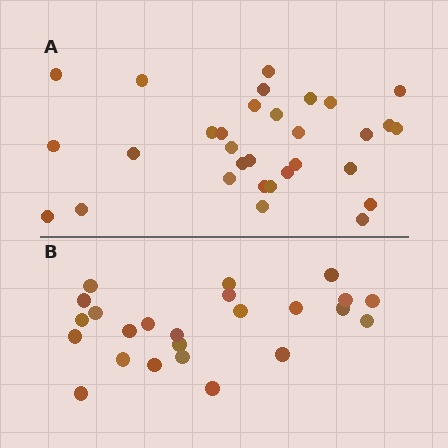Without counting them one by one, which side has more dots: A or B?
Region A (the top region) has more dots.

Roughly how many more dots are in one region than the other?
Region A has roughly 8 or so more dots than region B.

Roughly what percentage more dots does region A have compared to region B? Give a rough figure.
About 30% more.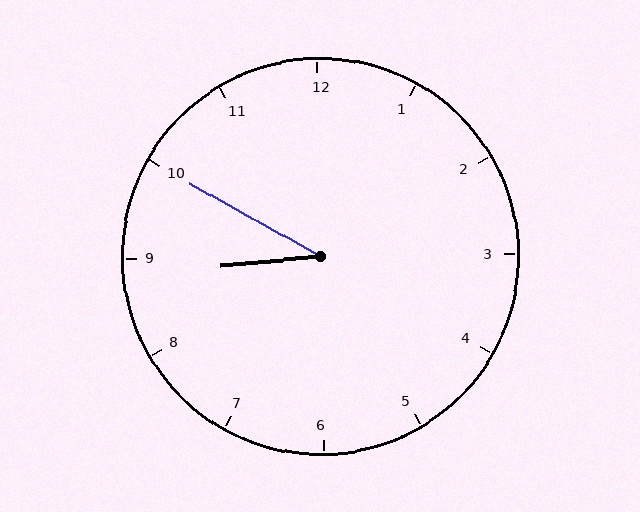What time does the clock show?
8:50.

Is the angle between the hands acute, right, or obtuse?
It is acute.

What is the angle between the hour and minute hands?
Approximately 35 degrees.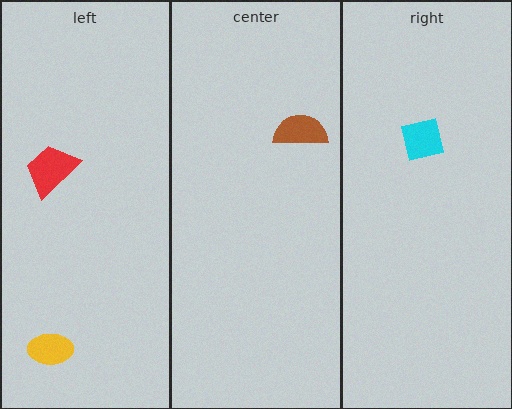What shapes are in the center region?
The brown semicircle.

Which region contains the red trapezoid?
The left region.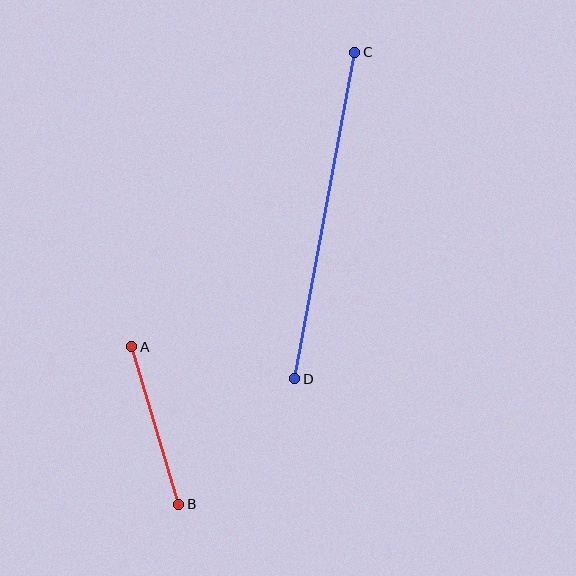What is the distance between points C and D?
The distance is approximately 332 pixels.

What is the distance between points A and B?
The distance is approximately 164 pixels.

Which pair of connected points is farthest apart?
Points C and D are farthest apart.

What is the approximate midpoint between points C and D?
The midpoint is at approximately (325, 216) pixels.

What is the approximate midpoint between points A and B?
The midpoint is at approximately (155, 426) pixels.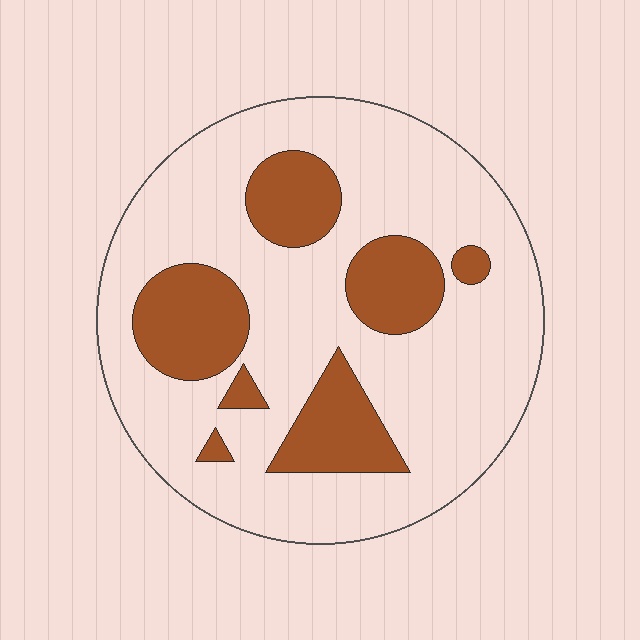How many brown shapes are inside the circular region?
7.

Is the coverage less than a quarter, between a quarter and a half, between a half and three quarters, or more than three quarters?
Less than a quarter.